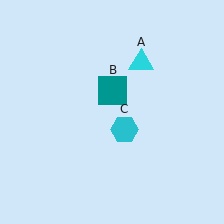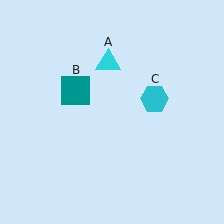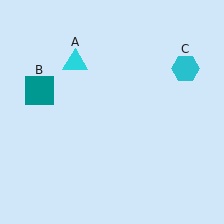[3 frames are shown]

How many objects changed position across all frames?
3 objects changed position: cyan triangle (object A), teal square (object B), cyan hexagon (object C).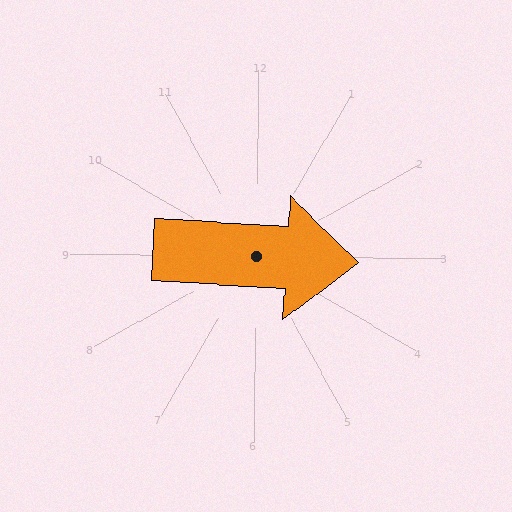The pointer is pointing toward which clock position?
Roughly 3 o'clock.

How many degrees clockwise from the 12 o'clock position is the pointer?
Approximately 93 degrees.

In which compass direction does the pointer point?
East.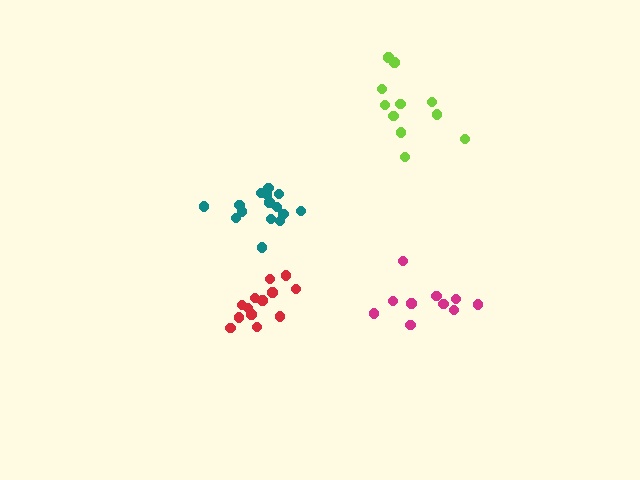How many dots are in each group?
Group 1: 13 dots, Group 2: 11 dots, Group 3: 15 dots, Group 4: 10 dots (49 total).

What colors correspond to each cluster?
The clusters are colored: red, lime, teal, magenta.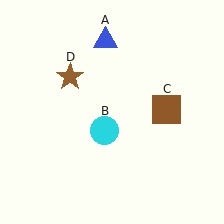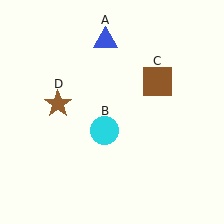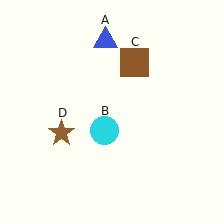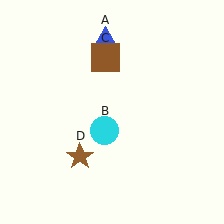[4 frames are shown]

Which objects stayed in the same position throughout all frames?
Blue triangle (object A) and cyan circle (object B) remained stationary.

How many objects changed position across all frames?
2 objects changed position: brown square (object C), brown star (object D).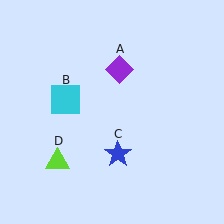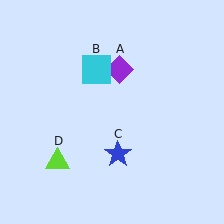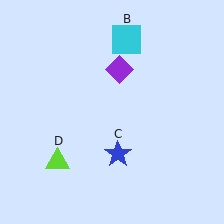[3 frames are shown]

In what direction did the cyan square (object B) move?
The cyan square (object B) moved up and to the right.